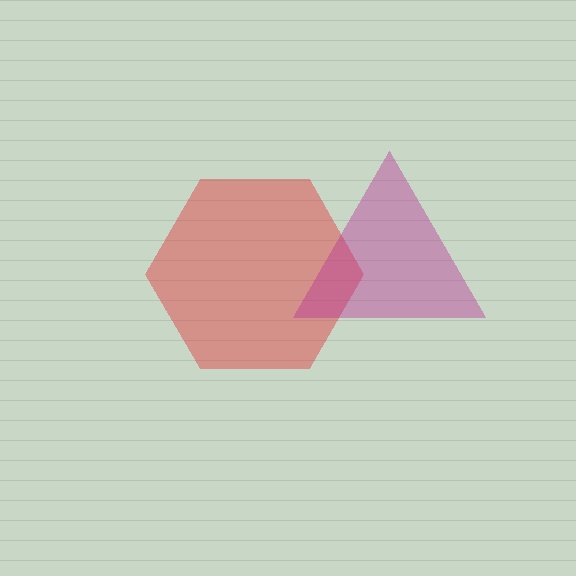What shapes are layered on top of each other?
The layered shapes are: a red hexagon, a magenta triangle.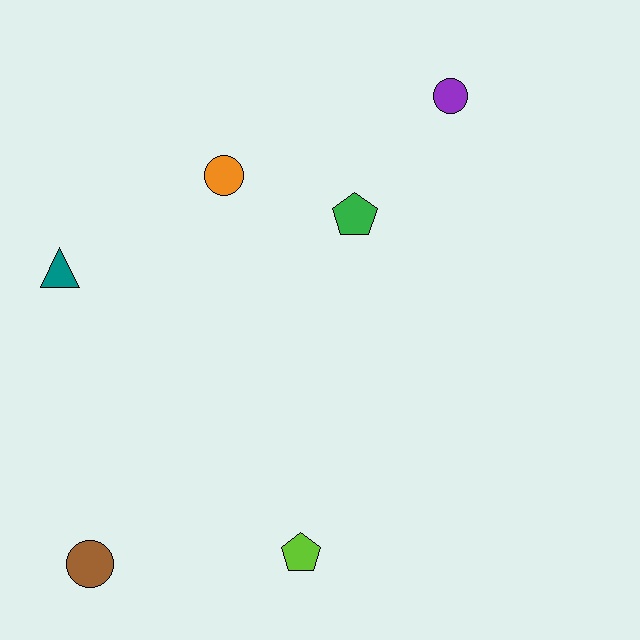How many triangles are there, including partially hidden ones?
There is 1 triangle.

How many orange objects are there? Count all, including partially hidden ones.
There is 1 orange object.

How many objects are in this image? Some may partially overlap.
There are 6 objects.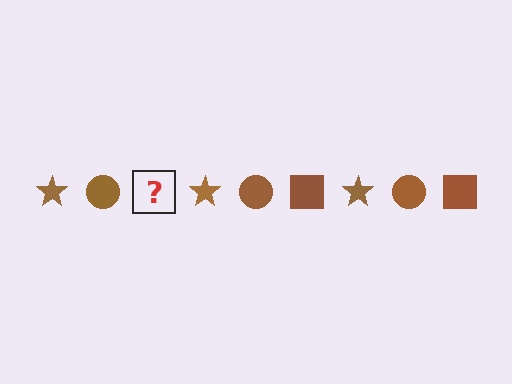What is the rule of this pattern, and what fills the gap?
The rule is that the pattern cycles through star, circle, square shapes in brown. The gap should be filled with a brown square.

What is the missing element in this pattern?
The missing element is a brown square.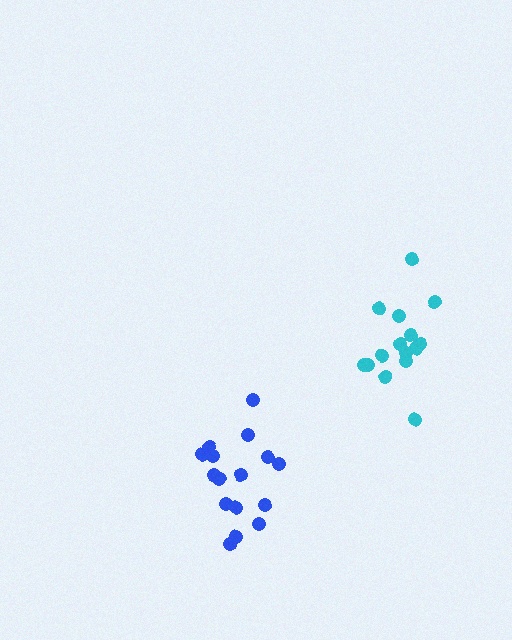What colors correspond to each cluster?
The clusters are colored: cyan, blue.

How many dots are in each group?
Group 1: 15 dots, Group 2: 16 dots (31 total).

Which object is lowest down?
The blue cluster is bottommost.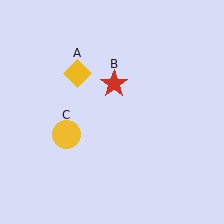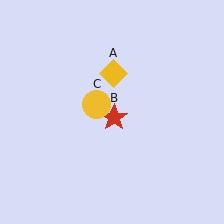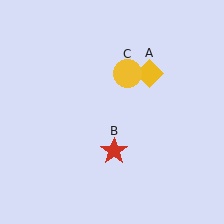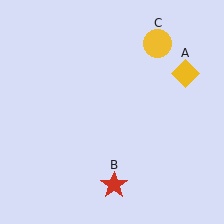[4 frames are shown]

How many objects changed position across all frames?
3 objects changed position: yellow diamond (object A), red star (object B), yellow circle (object C).